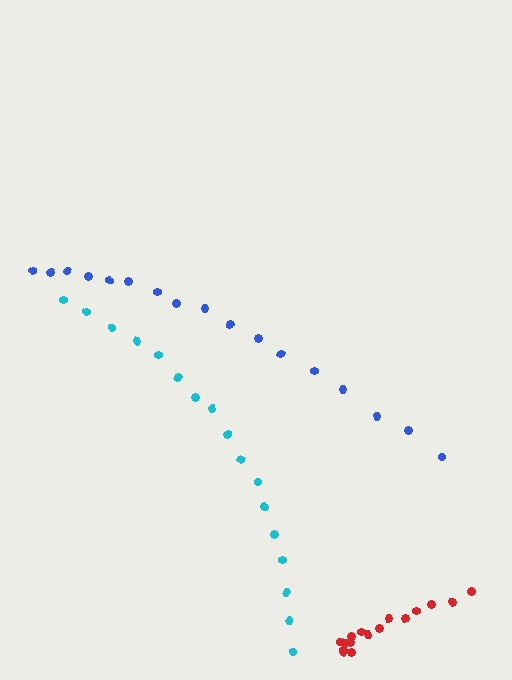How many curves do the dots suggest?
There are 3 distinct paths.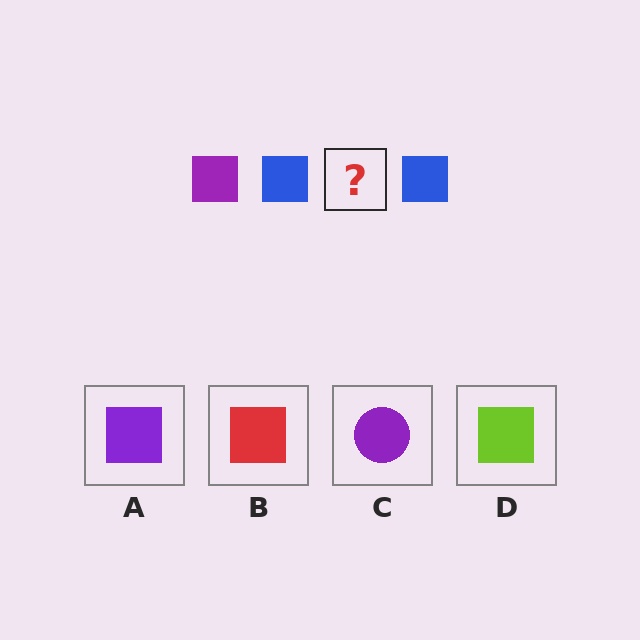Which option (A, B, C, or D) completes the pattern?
A.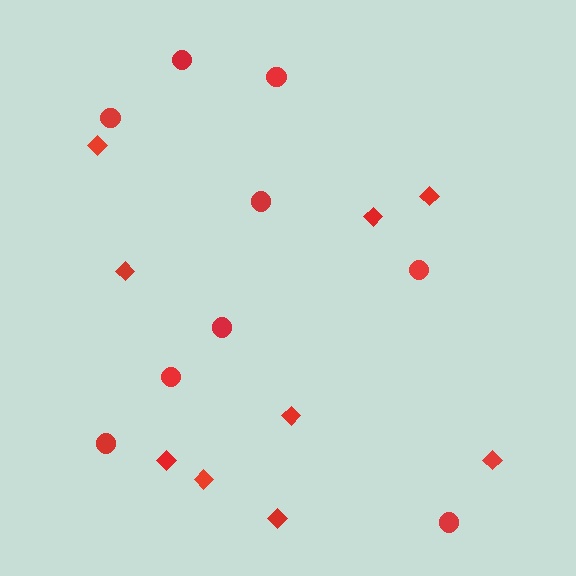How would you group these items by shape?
There are 2 groups: one group of diamonds (9) and one group of circles (9).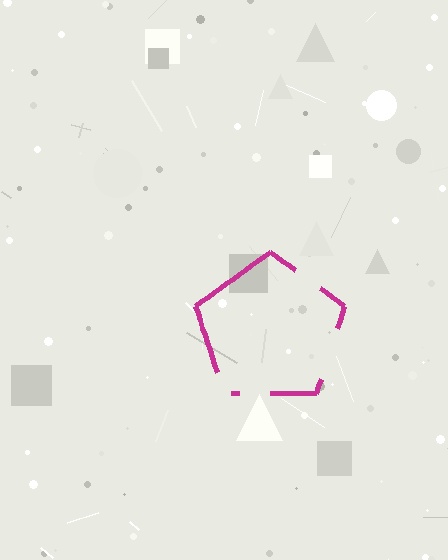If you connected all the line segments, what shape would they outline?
They would outline a pentagon.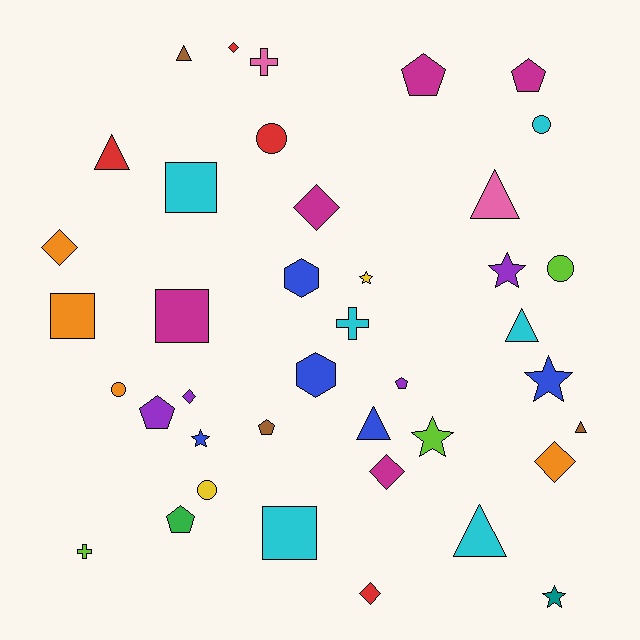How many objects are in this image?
There are 40 objects.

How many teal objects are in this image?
There is 1 teal object.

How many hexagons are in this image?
There are 2 hexagons.